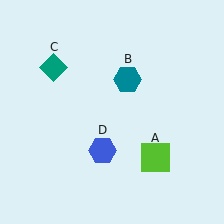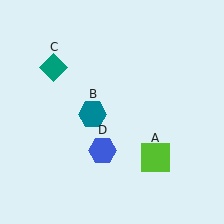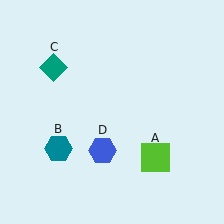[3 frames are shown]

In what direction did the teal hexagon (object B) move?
The teal hexagon (object B) moved down and to the left.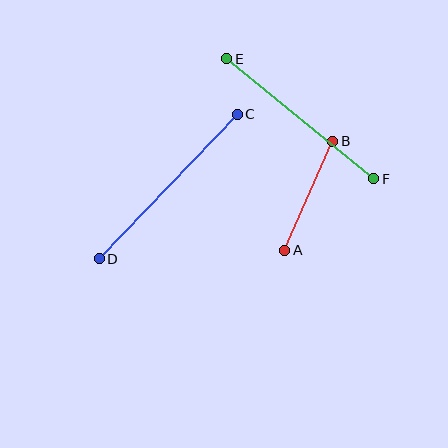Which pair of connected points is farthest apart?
Points C and D are farthest apart.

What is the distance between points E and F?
The distance is approximately 190 pixels.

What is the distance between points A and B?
The distance is approximately 119 pixels.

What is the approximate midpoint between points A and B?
The midpoint is at approximately (309, 196) pixels.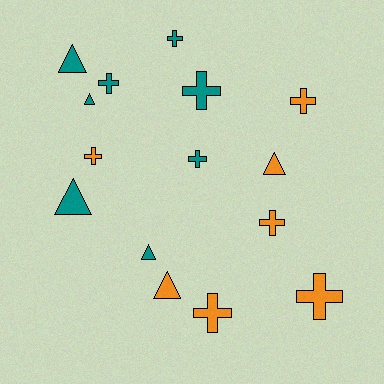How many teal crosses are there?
There are 4 teal crosses.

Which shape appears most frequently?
Cross, with 9 objects.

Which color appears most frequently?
Teal, with 8 objects.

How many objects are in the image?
There are 15 objects.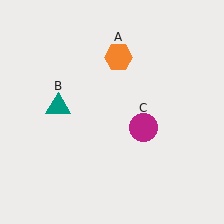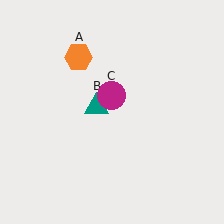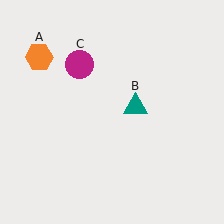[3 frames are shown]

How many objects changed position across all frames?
3 objects changed position: orange hexagon (object A), teal triangle (object B), magenta circle (object C).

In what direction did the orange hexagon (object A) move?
The orange hexagon (object A) moved left.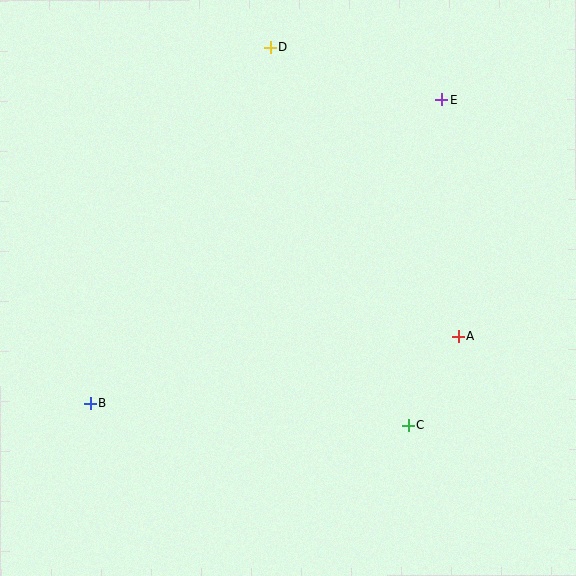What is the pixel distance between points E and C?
The distance between E and C is 327 pixels.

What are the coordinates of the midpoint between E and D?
The midpoint between E and D is at (356, 74).